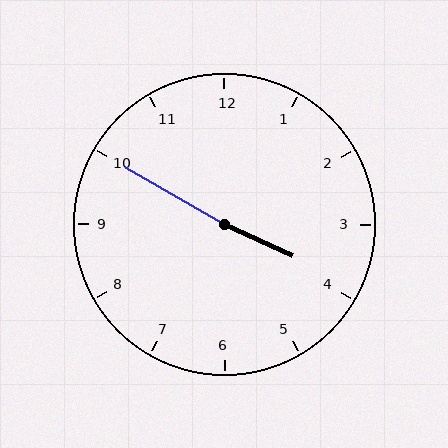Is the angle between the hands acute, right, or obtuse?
It is obtuse.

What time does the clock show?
3:50.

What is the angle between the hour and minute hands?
Approximately 175 degrees.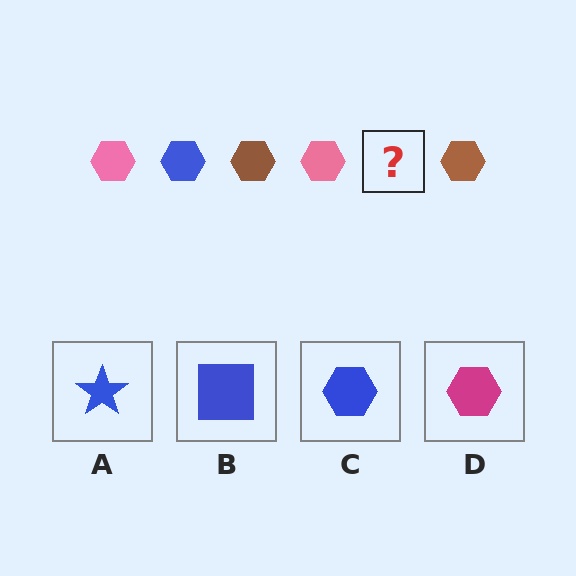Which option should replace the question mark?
Option C.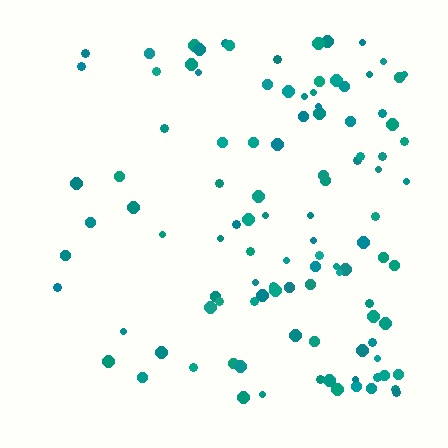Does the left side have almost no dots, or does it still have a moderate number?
Still a moderate number, just noticeably fewer than the right.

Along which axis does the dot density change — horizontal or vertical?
Horizontal.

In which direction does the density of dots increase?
From left to right, with the right side densest.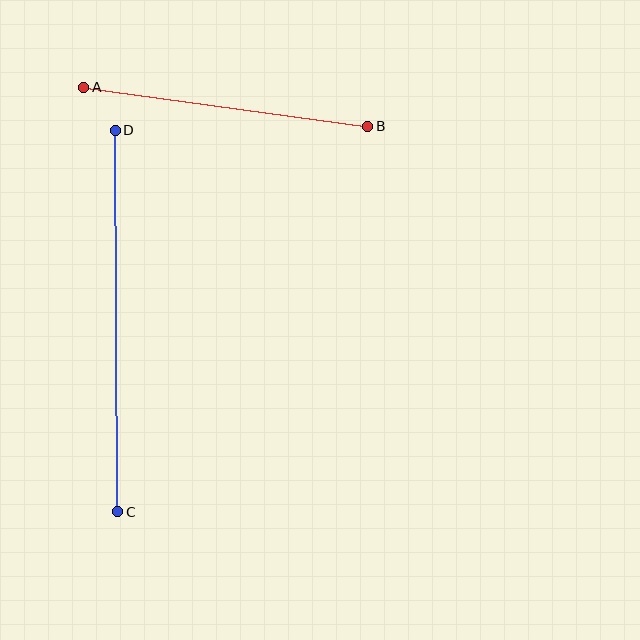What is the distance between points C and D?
The distance is approximately 381 pixels.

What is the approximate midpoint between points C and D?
The midpoint is at approximately (116, 321) pixels.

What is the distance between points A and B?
The distance is approximately 287 pixels.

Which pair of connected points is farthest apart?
Points C and D are farthest apart.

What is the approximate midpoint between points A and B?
The midpoint is at approximately (226, 107) pixels.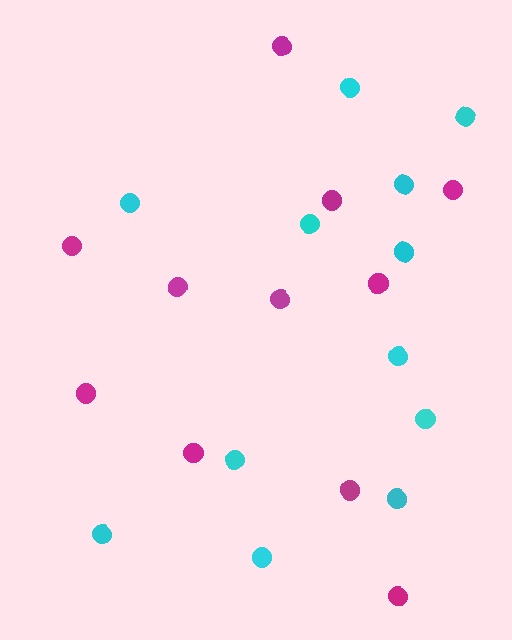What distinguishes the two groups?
There are 2 groups: one group of cyan circles (12) and one group of magenta circles (11).